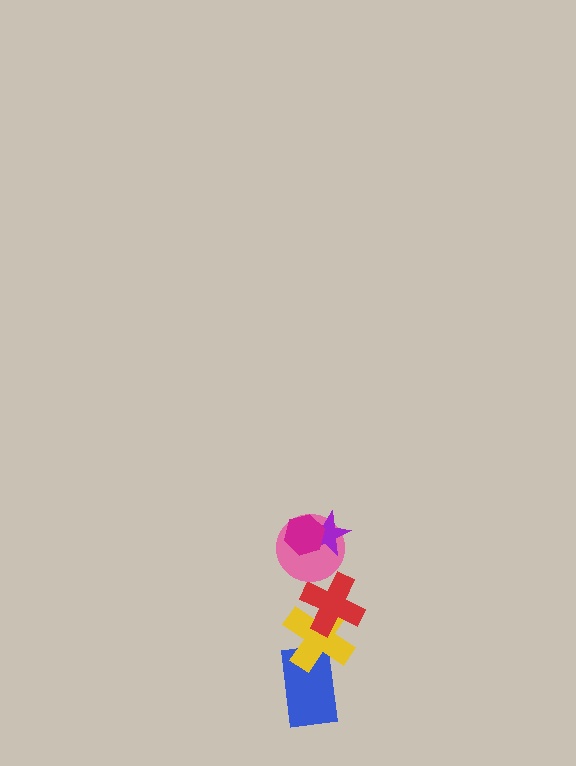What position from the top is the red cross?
The red cross is 4th from the top.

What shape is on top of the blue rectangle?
The yellow cross is on top of the blue rectangle.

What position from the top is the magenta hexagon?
The magenta hexagon is 1st from the top.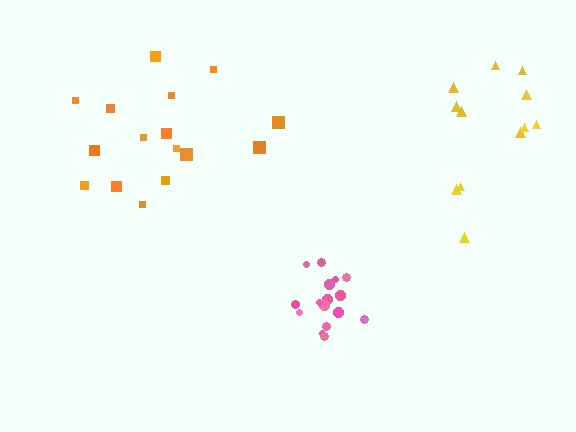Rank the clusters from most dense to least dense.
pink, orange, yellow.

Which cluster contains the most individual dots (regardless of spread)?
Pink (16).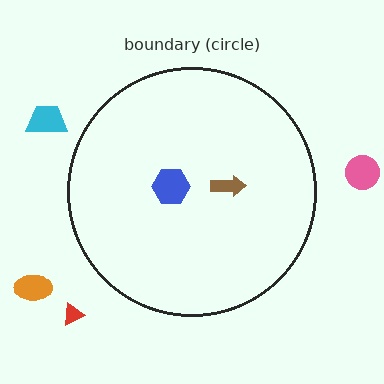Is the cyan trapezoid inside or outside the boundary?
Outside.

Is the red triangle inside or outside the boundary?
Outside.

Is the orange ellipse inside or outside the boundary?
Outside.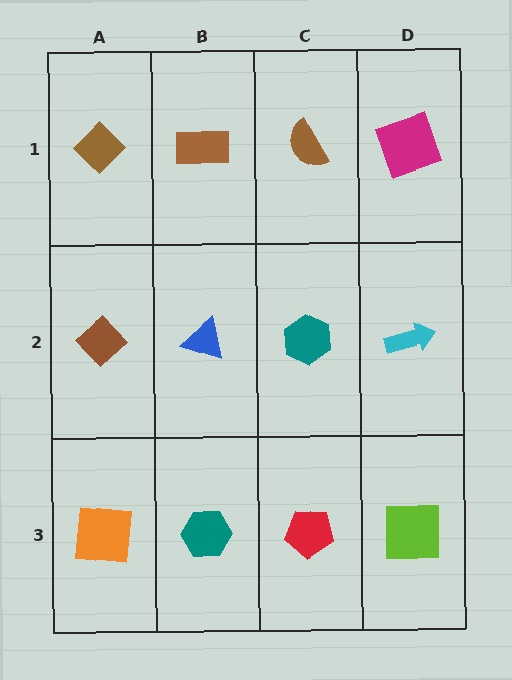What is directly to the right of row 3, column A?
A teal hexagon.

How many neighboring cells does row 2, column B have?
4.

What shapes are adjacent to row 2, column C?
A brown semicircle (row 1, column C), a red pentagon (row 3, column C), a blue triangle (row 2, column B), a cyan arrow (row 2, column D).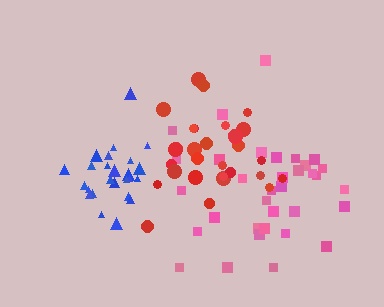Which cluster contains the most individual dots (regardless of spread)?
Pink (34).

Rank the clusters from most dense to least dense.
blue, red, pink.